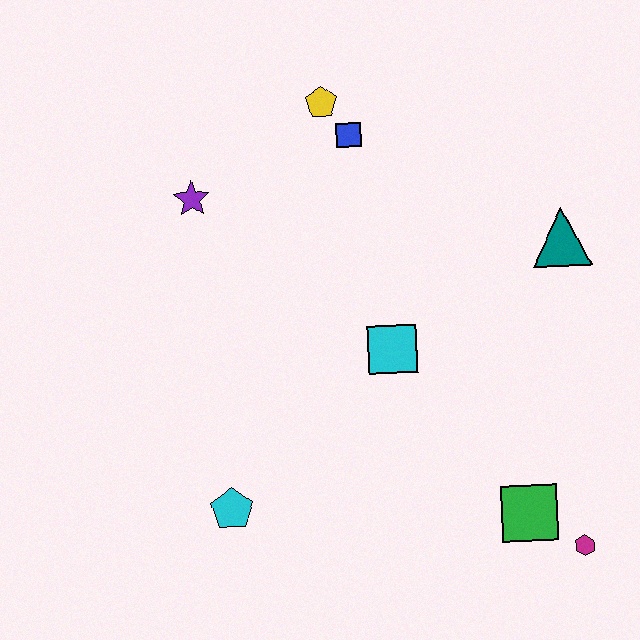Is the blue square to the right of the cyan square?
No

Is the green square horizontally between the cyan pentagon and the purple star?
No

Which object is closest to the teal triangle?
The cyan square is closest to the teal triangle.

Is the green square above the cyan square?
No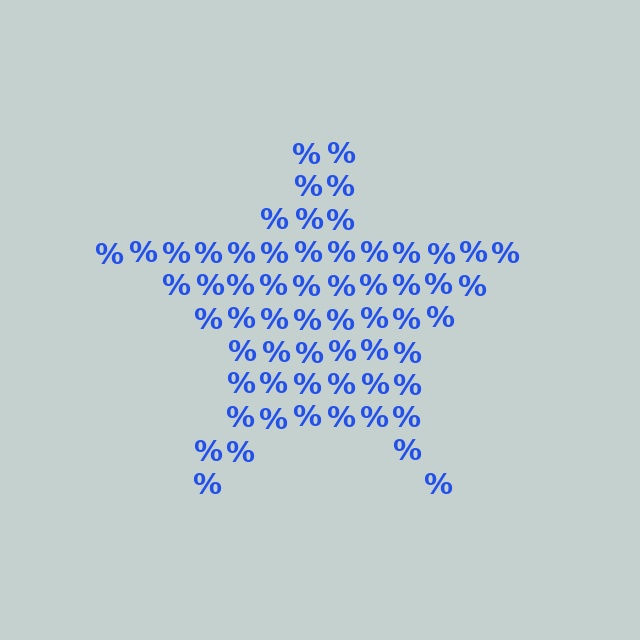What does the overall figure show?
The overall figure shows a star.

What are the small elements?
The small elements are percent signs.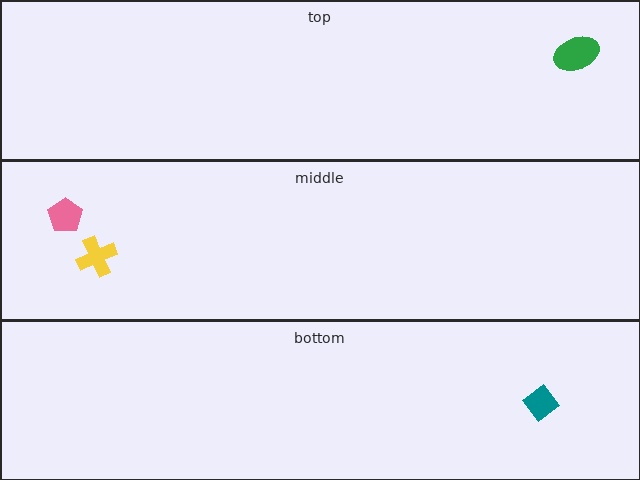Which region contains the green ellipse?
The top region.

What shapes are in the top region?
The green ellipse.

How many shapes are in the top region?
1.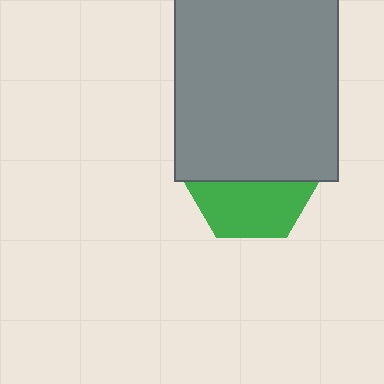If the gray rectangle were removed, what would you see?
You would see the complete green hexagon.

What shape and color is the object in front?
The object in front is a gray rectangle.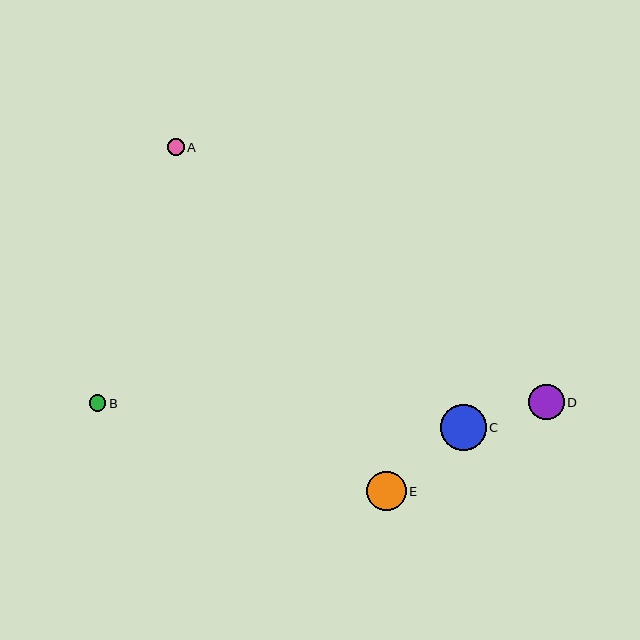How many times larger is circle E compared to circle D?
Circle E is approximately 1.1 times the size of circle D.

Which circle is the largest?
Circle C is the largest with a size of approximately 46 pixels.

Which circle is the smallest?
Circle B is the smallest with a size of approximately 16 pixels.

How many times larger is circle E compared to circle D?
Circle E is approximately 1.1 times the size of circle D.